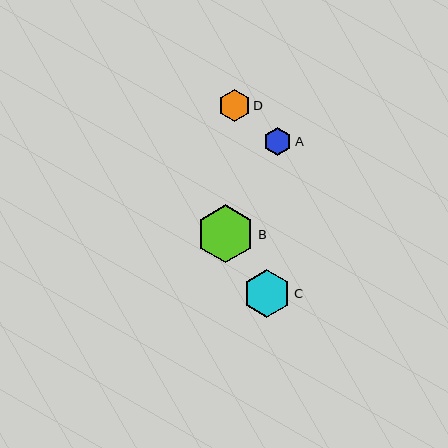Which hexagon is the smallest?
Hexagon A is the smallest with a size of approximately 28 pixels.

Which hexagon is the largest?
Hexagon B is the largest with a size of approximately 58 pixels.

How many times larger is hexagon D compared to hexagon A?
Hexagon D is approximately 1.2 times the size of hexagon A.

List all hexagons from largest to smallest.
From largest to smallest: B, C, D, A.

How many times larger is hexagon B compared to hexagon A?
Hexagon B is approximately 2.1 times the size of hexagon A.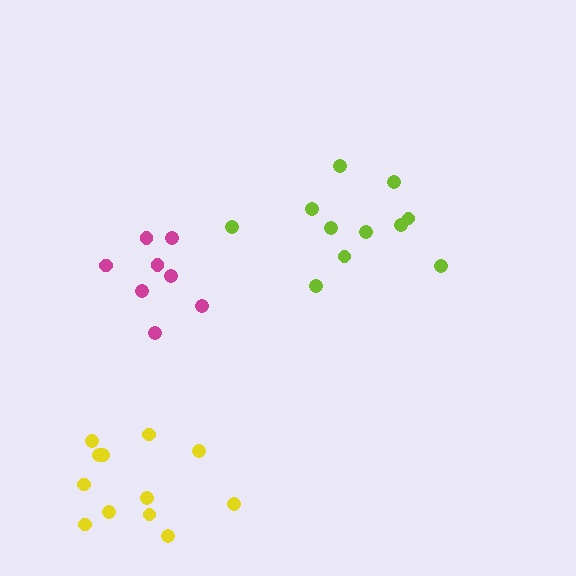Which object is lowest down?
The yellow cluster is bottommost.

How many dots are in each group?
Group 1: 8 dots, Group 2: 12 dots, Group 3: 11 dots (31 total).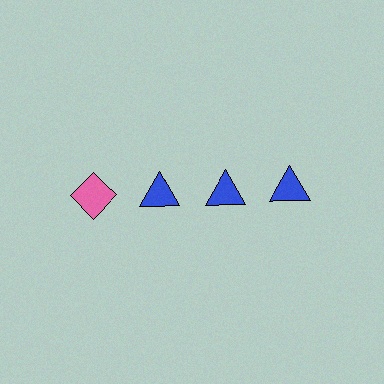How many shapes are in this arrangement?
There are 4 shapes arranged in a grid pattern.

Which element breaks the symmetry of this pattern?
The pink diamond in the top row, leftmost column breaks the symmetry. All other shapes are blue triangles.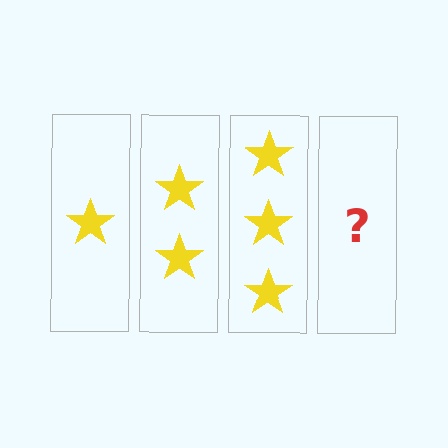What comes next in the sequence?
The next element should be 4 stars.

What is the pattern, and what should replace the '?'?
The pattern is that each step adds one more star. The '?' should be 4 stars.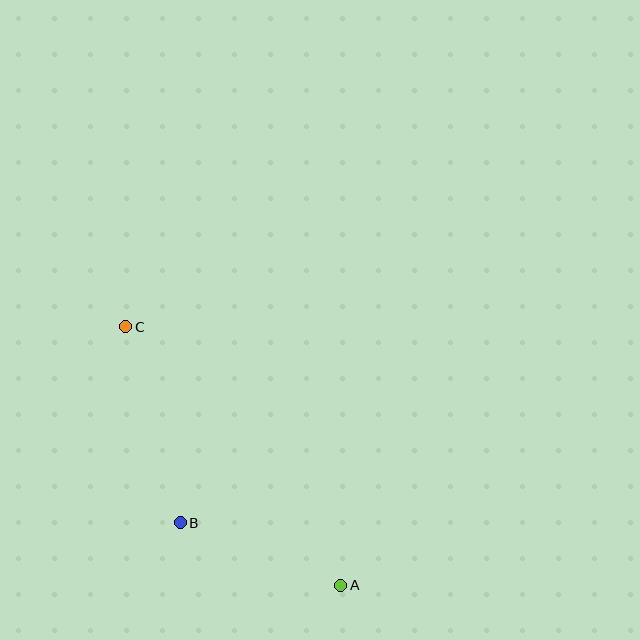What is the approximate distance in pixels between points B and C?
The distance between B and C is approximately 203 pixels.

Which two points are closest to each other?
Points A and B are closest to each other.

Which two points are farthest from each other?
Points A and C are farthest from each other.